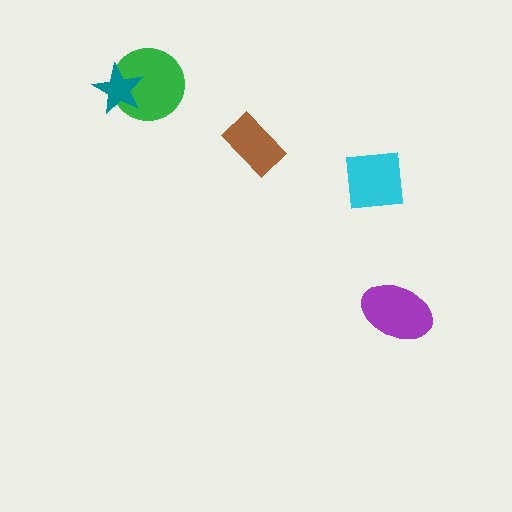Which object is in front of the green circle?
The teal star is in front of the green circle.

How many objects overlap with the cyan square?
0 objects overlap with the cyan square.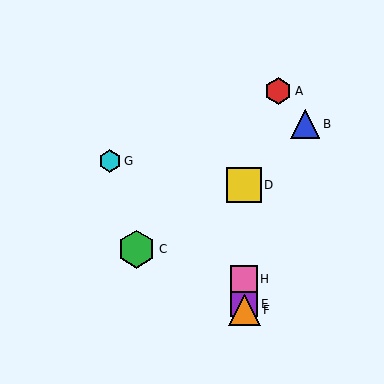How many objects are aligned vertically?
4 objects (D, E, F, H) are aligned vertically.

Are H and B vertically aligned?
No, H is at x≈244 and B is at x≈305.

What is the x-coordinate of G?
Object G is at x≈110.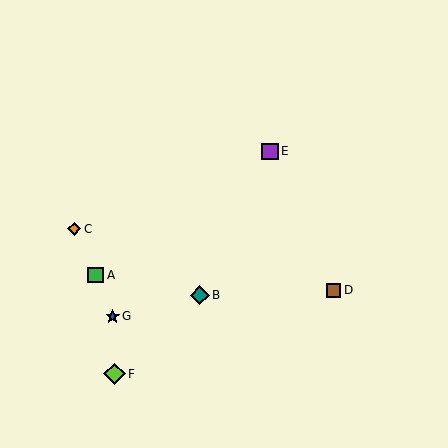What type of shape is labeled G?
Shape G is a blue star.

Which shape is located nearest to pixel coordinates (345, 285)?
The brown square (labeled D) at (334, 291) is nearest to that location.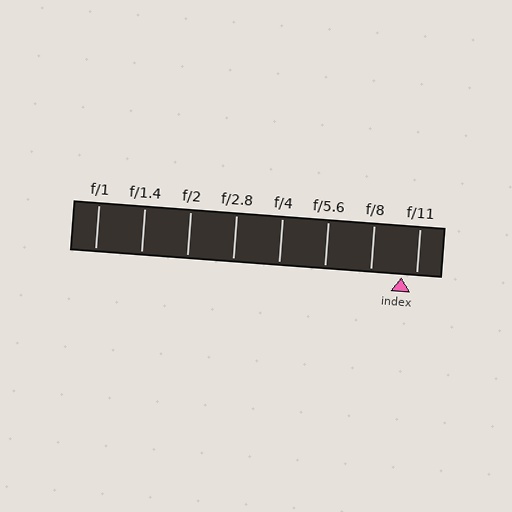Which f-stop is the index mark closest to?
The index mark is closest to f/11.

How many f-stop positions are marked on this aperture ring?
There are 8 f-stop positions marked.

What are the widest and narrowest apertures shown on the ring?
The widest aperture shown is f/1 and the narrowest is f/11.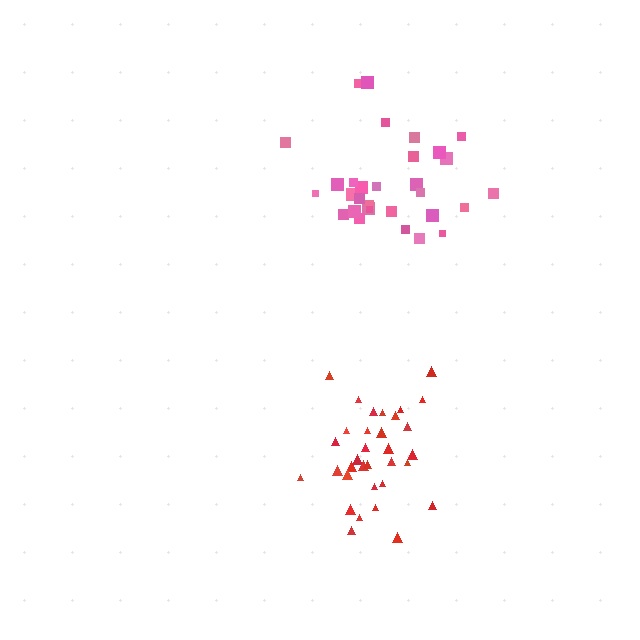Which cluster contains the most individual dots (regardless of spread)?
Red (35).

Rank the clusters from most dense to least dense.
red, pink.